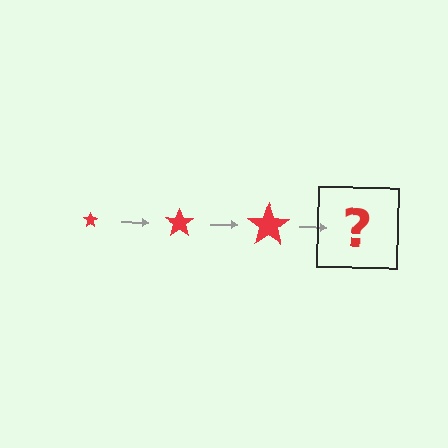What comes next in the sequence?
The next element should be a red star, larger than the previous one.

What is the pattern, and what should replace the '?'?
The pattern is that the star gets progressively larger each step. The '?' should be a red star, larger than the previous one.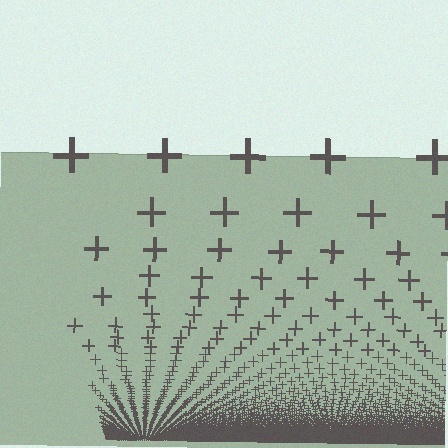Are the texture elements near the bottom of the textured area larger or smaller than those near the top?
Smaller. The gradient is inverted — elements near the bottom are smaller and denser.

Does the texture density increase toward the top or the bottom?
Density increases toward the bottom.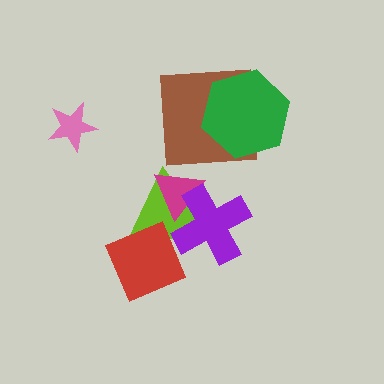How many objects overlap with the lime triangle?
3 objects overlap with the lime triangle.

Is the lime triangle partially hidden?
Yes, it is partially covered by another shape.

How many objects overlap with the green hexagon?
1 object overlaps with the green hexagon.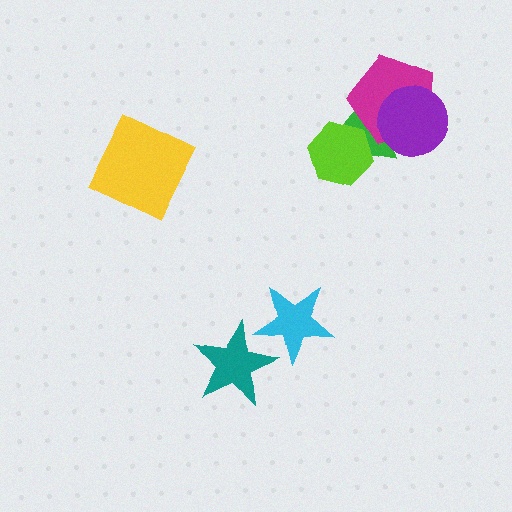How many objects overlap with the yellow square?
0 objects overlap with the yellow square.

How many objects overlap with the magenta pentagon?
2 objects overlap with the magenta pentagon.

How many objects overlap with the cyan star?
1 object overlaps with the cyan star.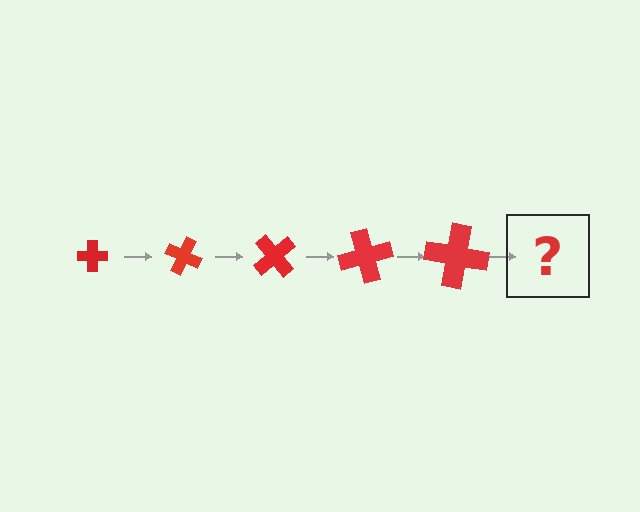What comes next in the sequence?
The next element should be a cross, larger than the previous one and rotated 125 degrees from the start.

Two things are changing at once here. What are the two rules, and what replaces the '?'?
The two rules are that the cross grows larger each step and it rotates 25 degrees each step. The '?' should be a cross, larger than the previous one and rotated 125 degrees from the start.